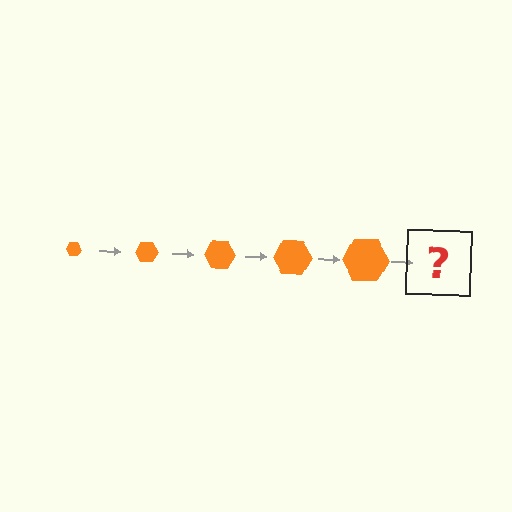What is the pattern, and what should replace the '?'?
The pattern is that the hexagon gets progressively larger each step. The '?' should be an orange hexagon, larger than the previous one.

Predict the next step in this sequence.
The next step is an orange hexagon, larger than the previous one.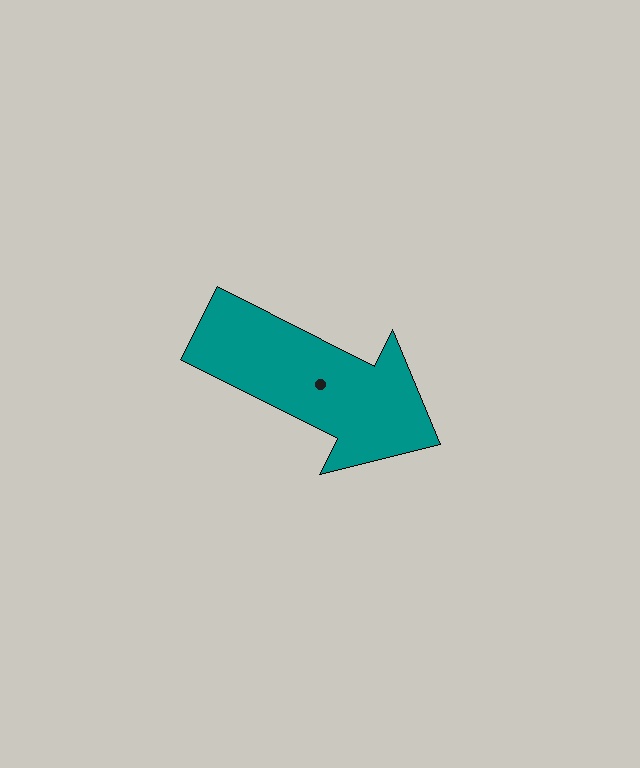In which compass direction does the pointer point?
Southeast.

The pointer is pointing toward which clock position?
Roughly 4 o'clock.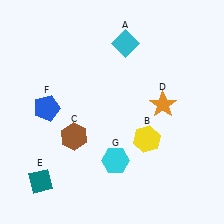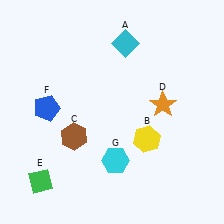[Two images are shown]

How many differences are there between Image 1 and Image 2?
There is 1 difference between the two images.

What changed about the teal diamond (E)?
In Image 1, E is teal. In Image 2, it changed to green.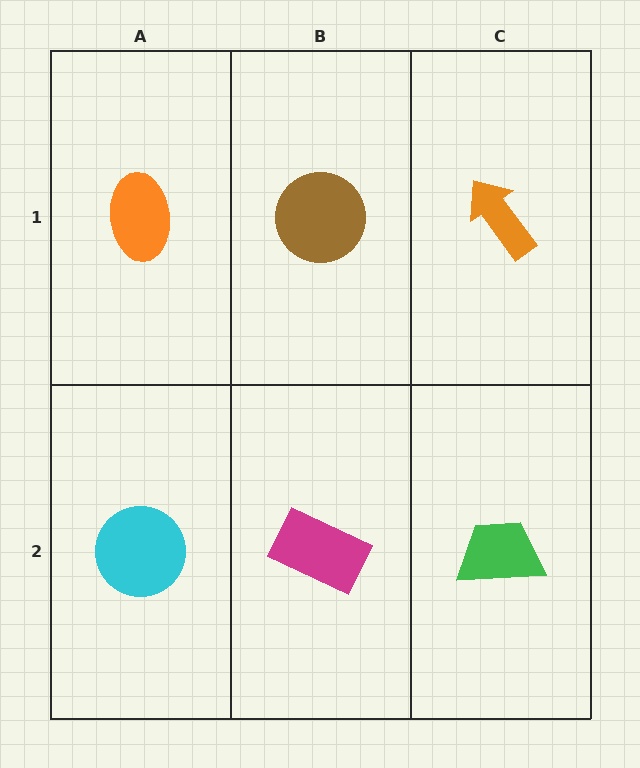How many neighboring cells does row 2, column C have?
2.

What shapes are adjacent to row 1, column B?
A magenta rectangle (row 2, column B), an orange ellipse (row 1, column A), an orange arrow (row 1, column C).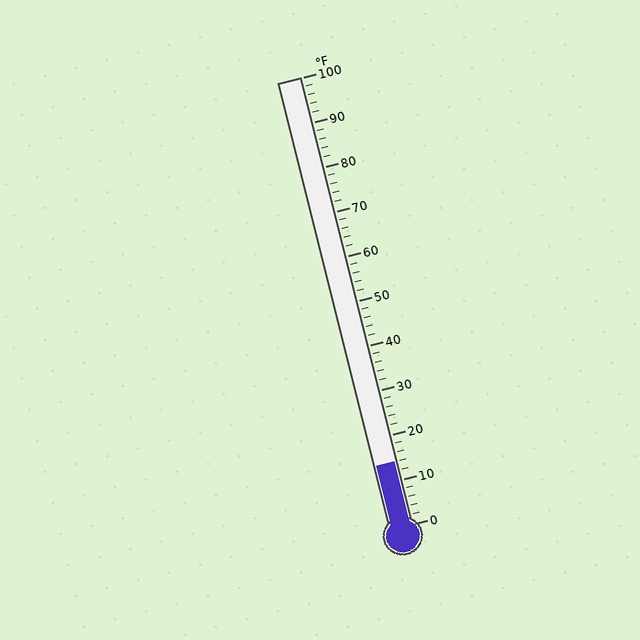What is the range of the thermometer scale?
The thermometer scale ranges from 0°F to 100°F.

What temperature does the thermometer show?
The thermometer shows approximately 14°F.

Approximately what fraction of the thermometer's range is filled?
The thermometer is filled to approximately 15% of its range.